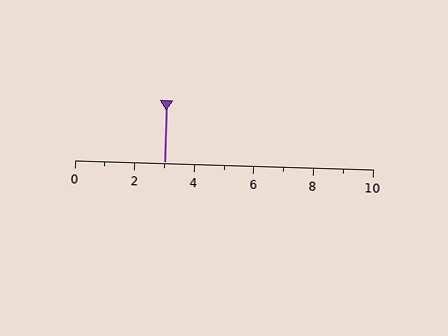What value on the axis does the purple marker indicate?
The marker indicates approximately 3.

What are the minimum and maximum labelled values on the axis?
The axis runs from 0 to 10.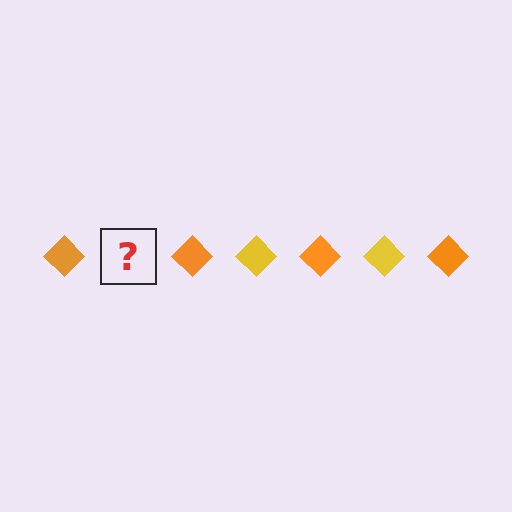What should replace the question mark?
The question mark should be replaced with a yellow diamond.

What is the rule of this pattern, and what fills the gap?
The rule is that the pattern cycles through orange, yellow diamonds. The gap should be filled with a yellow diamond.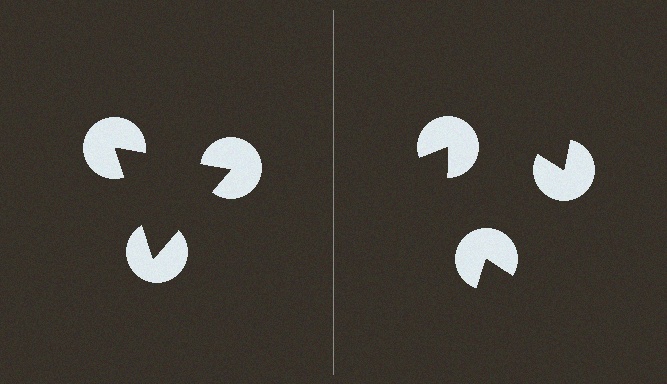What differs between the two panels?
The pac-man discs are positioned identically on both sides; only the wedge orientations differ. On the left they align to a triangle; on the right they are misaligned.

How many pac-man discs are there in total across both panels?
6 — 3 on each side.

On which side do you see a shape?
An illusory triangle appears on the left side. On the right side the wedge cuts are rotated, so no coherent shape forms.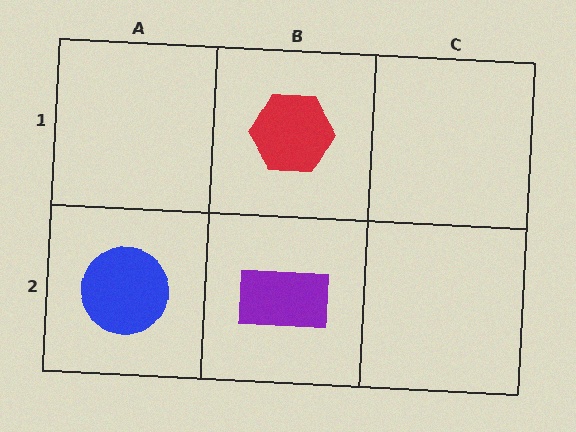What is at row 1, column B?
A red hexagon.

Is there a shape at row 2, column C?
No, that cell is empty.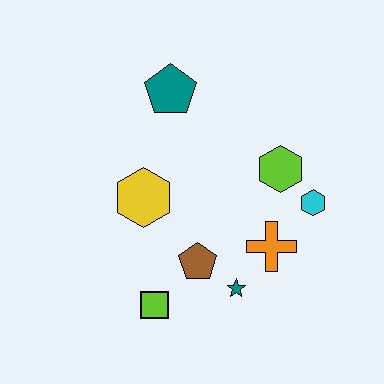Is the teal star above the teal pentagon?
No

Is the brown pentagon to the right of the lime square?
Yes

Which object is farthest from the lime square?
The teal pentagon is farthest from the lime square.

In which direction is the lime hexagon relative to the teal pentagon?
The lime hexagon is to the right of the teal pentagon.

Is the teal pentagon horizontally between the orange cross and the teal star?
No